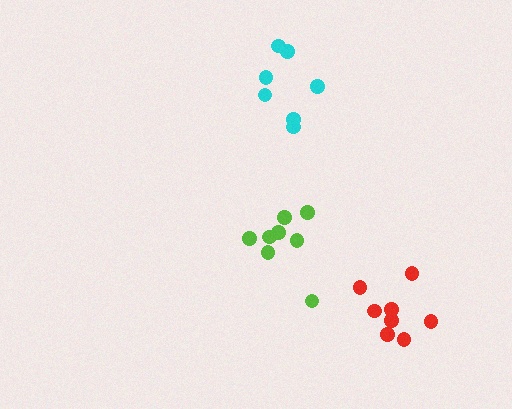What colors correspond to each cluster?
The clusters are colored: lime, cyan, red.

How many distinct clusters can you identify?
There are 3 distinct clusters.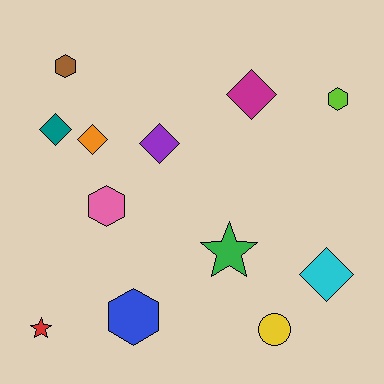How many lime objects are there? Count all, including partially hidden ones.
There is 1 lime object.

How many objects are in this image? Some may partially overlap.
There are 12 objects.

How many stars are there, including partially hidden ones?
There are 2 stars.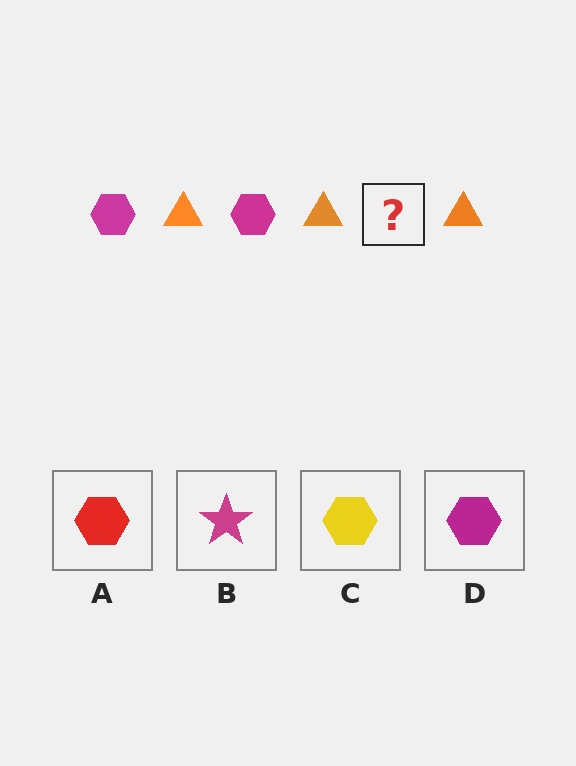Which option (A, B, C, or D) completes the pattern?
D.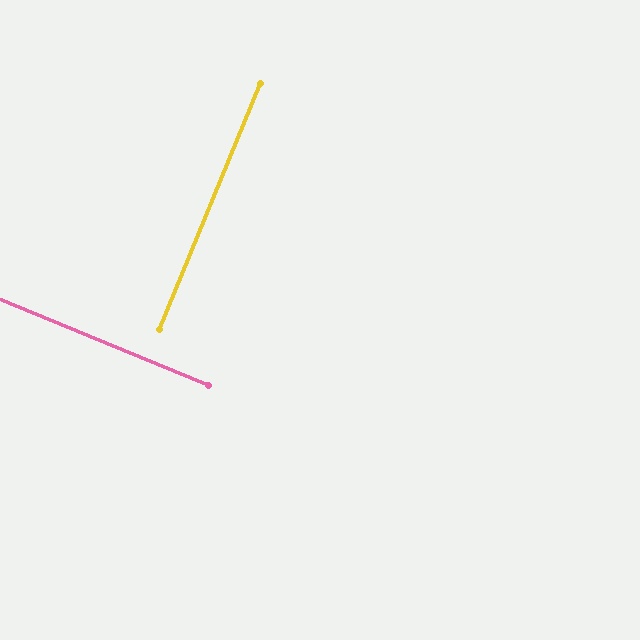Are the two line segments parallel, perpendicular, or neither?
Perpendicular — they meet at approximately 90°.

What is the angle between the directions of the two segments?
Approximately 90 degrees.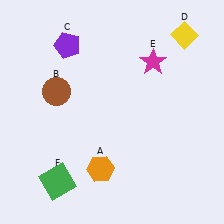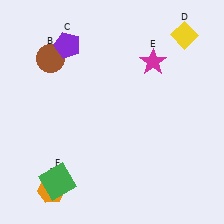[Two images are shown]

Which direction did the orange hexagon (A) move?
The orange hexagon (A) moved left.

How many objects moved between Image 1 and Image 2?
2 objects moved between the two images.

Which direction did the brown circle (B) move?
The brown circle (B) moved up.